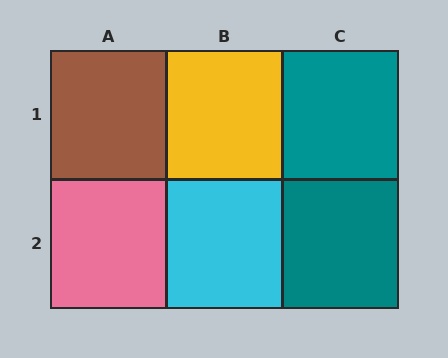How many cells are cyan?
1 cell is cyan.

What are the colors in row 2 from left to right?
Pink, cyan, teal.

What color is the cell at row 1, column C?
Teal.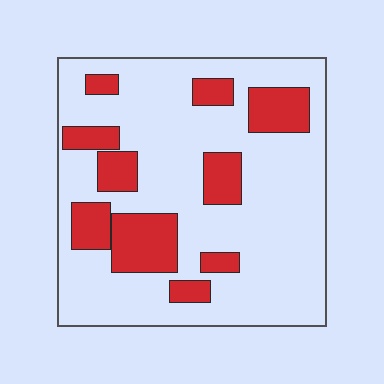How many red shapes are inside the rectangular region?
10.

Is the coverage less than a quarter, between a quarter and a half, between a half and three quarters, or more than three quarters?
Less than a quarter.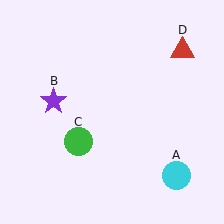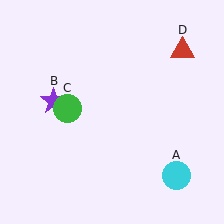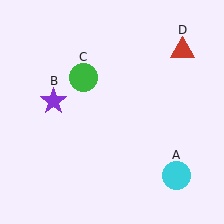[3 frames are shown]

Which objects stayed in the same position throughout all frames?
Cyan circle (object A) and purple star (object B) and red triangle (object D) remained stationary.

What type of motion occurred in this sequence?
The green circle (object C) rotated clockwise around the center of the scene.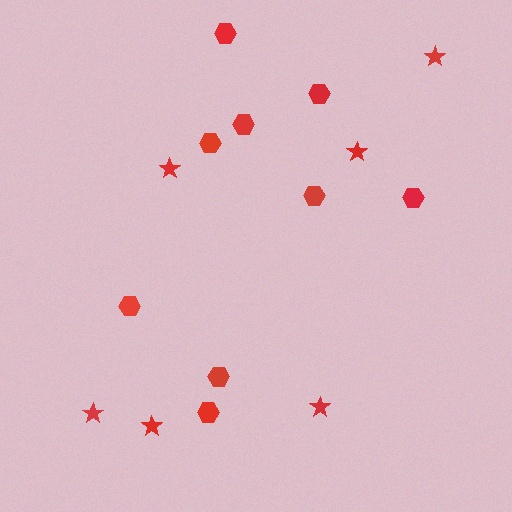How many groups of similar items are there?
There are 2 groups: one group of stars (6) and one group of hexagons (9).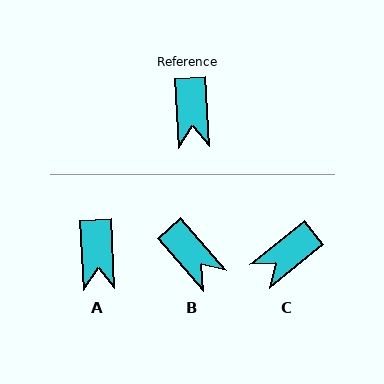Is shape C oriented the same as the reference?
No, it is off by about 54 degrees.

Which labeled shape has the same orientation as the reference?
A.